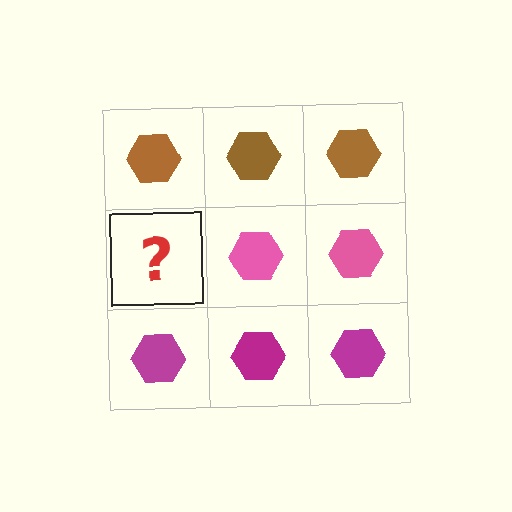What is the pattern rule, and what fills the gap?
The rule is that each row has a consistent color. The gap should be filled with a pink hexagon.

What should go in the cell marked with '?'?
The missing cell should contain a pink hexagon.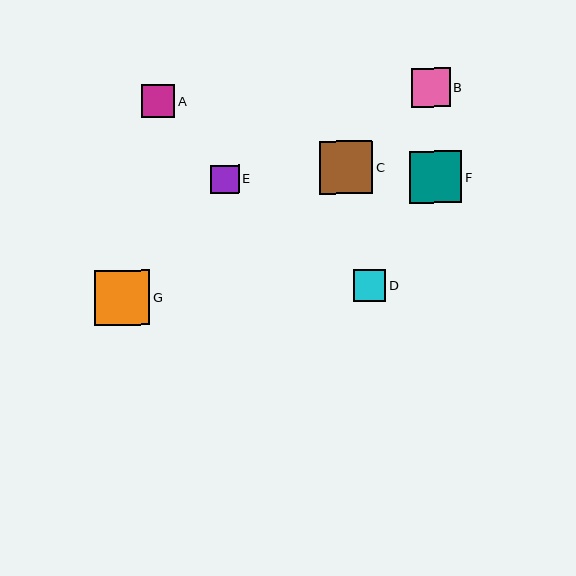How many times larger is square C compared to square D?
Square C is approximately 1.6 times the size of square D.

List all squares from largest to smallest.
From largest to smallest: G, C, F, B, A, D, E.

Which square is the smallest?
Square E is the smallest with a size of approximately 29 pixels.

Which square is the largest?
Square G is the largest with a size of approximately 55 pixels.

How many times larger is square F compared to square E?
Square F is approximately 1.8 times the size of square E.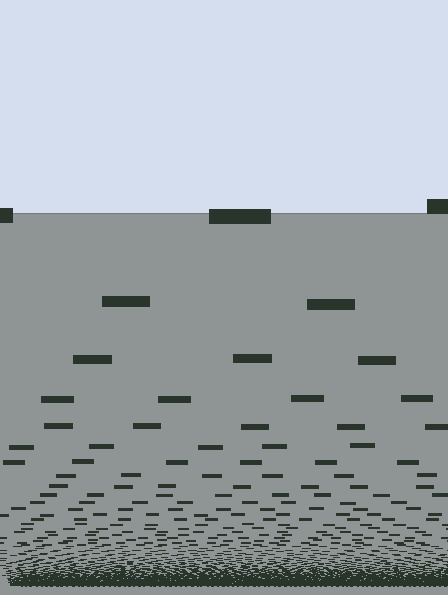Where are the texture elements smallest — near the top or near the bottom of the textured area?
Near the bottom.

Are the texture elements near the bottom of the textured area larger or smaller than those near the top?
Smaller. The gradient is inverted — elements near the bottom are smaller and denser.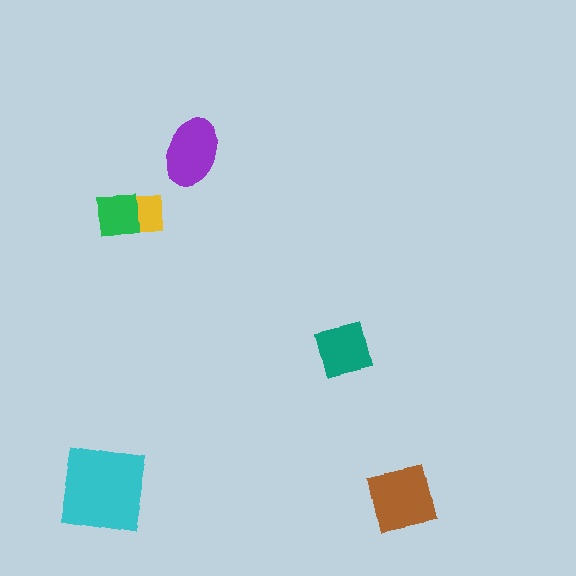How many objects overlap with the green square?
1 object overlaps with the green square.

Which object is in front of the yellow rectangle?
The green square is in front of the yellow rectangle.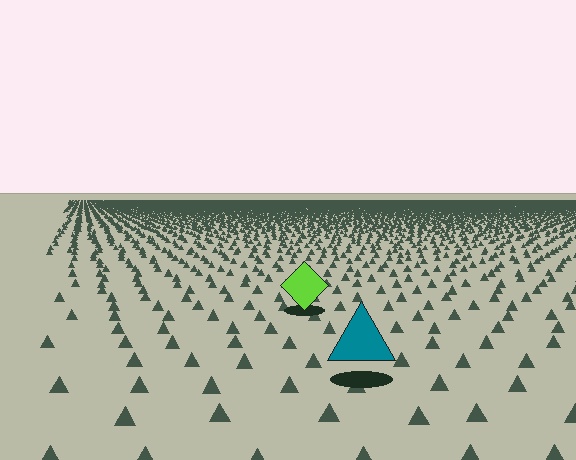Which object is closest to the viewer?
The teal triangle is closest. The texture marks near it are larger and more spread out.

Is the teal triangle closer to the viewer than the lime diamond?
Yes. The teal triangle is closer — you can tell from the texture gradient: the ground texture is coarser near it.